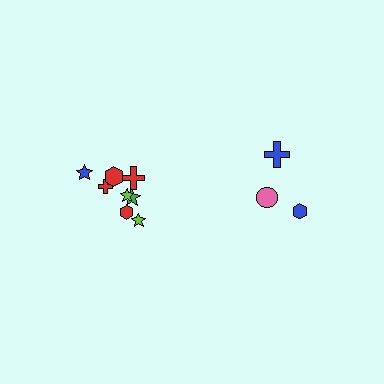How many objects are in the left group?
There are 8 objects.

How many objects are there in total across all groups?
There are 11 objects.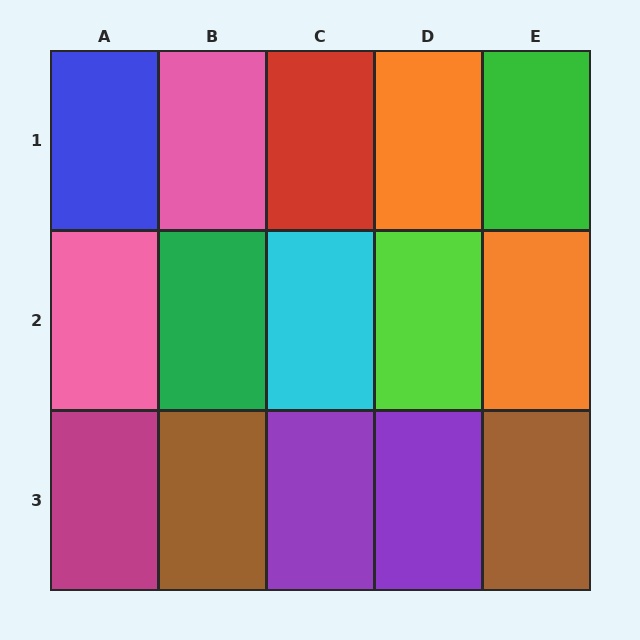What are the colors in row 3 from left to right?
Magenta, brown, purple, purple, brown.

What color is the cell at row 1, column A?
Blue.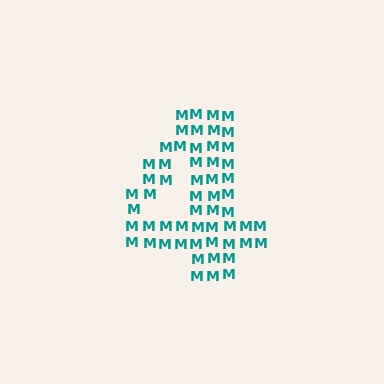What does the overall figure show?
The overall figure shows the digit 4.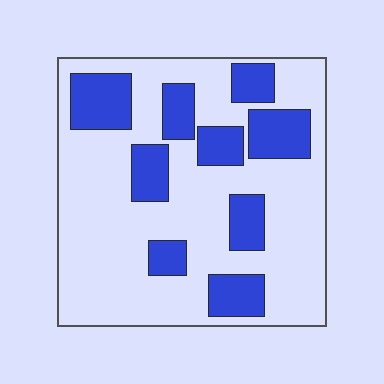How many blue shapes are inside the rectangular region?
9.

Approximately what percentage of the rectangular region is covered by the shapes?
Approximately 30%.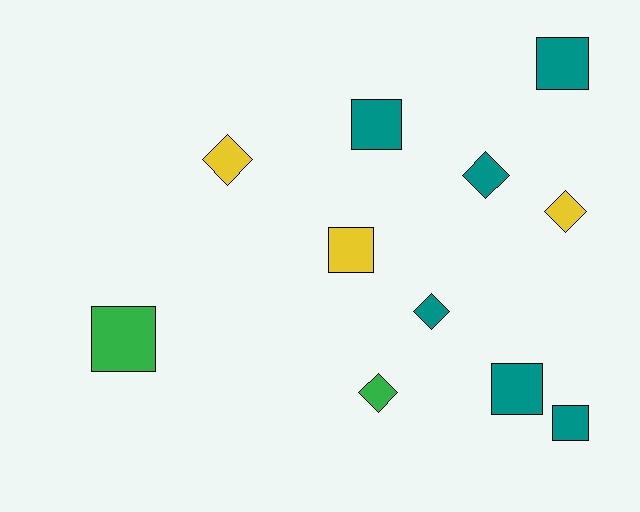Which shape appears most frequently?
Square, with 6 objects.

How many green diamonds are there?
There is 1 green diamond.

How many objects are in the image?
There are 11 objects.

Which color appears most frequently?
Teal, with 6 objects.